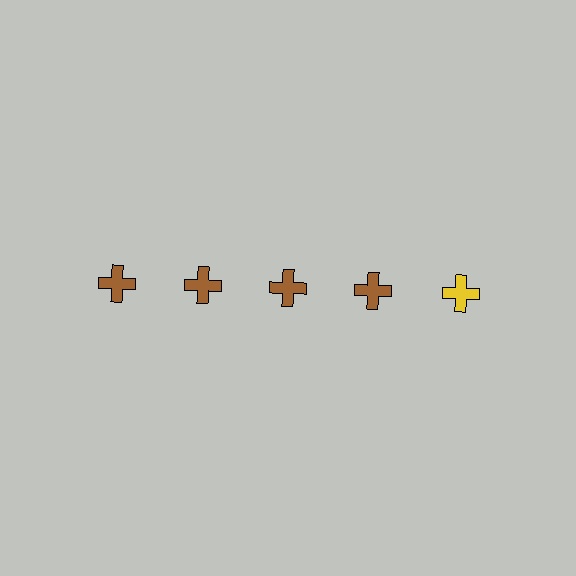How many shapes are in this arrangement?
There are 5 shapes arranged in a grid pattern.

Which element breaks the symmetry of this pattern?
The yellow cross in the top row, rightmost column breaks the symmetry. All other shapes are brown crosses.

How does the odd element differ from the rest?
It has a different color: yellow instead of brown.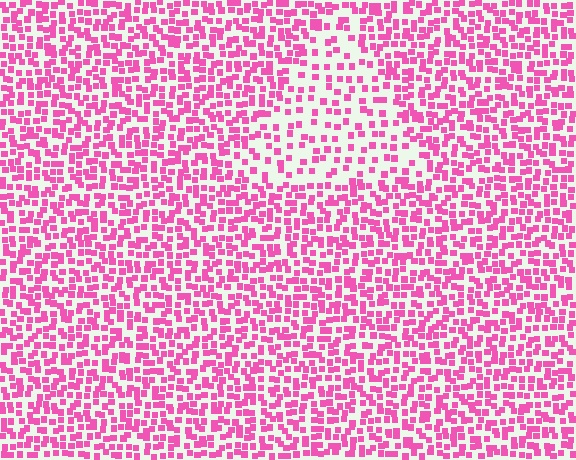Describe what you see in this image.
The image contains small pink elements arranged at two different densities. A triangle-shaped region is visible where the elements are less densely packed than the surrounding area.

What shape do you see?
I see a triangle.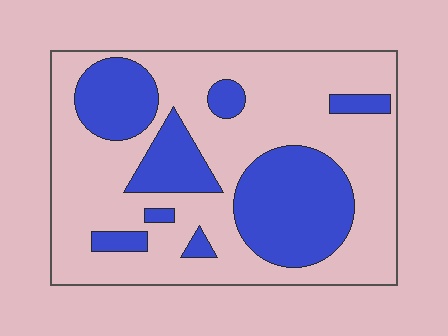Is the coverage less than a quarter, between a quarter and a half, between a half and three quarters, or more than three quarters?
Between a quarter and a half.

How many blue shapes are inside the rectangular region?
8.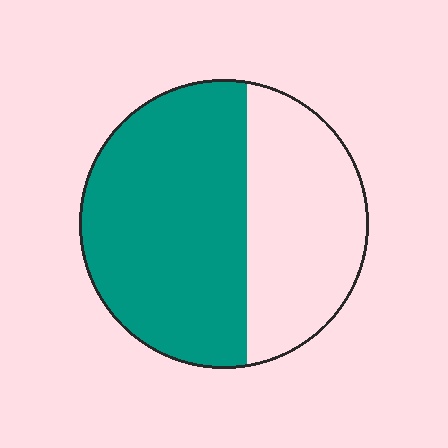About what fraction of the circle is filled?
About three fifths (3/5).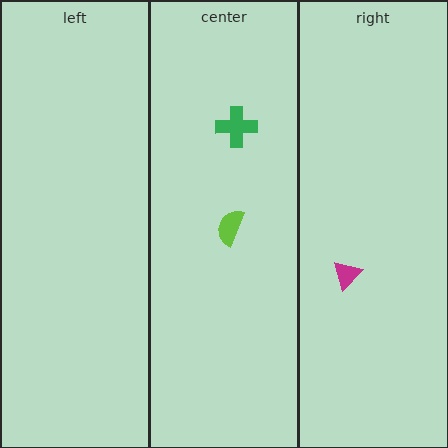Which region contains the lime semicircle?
The center region.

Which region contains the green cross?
The center region.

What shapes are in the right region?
The magenta triangle.